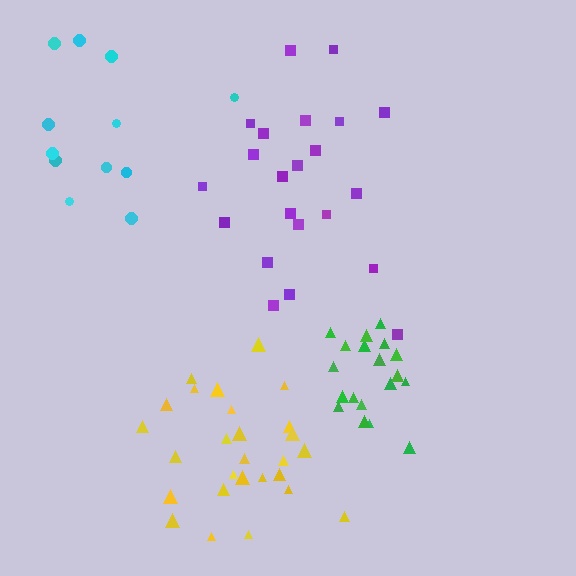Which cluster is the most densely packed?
Green.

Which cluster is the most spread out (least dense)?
Cyan.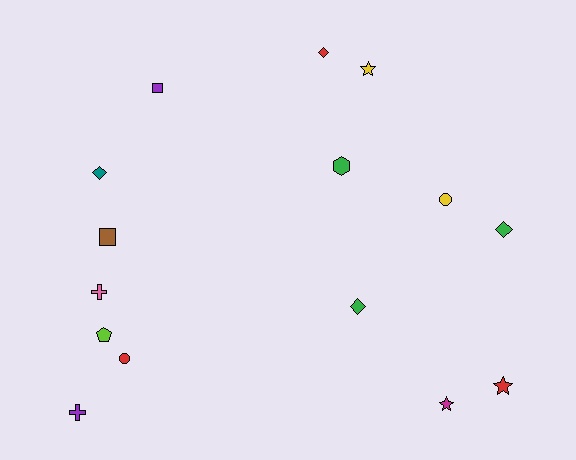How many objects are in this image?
There are 15 objects.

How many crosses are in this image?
There are 2 crosses.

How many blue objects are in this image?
There are no blue objects.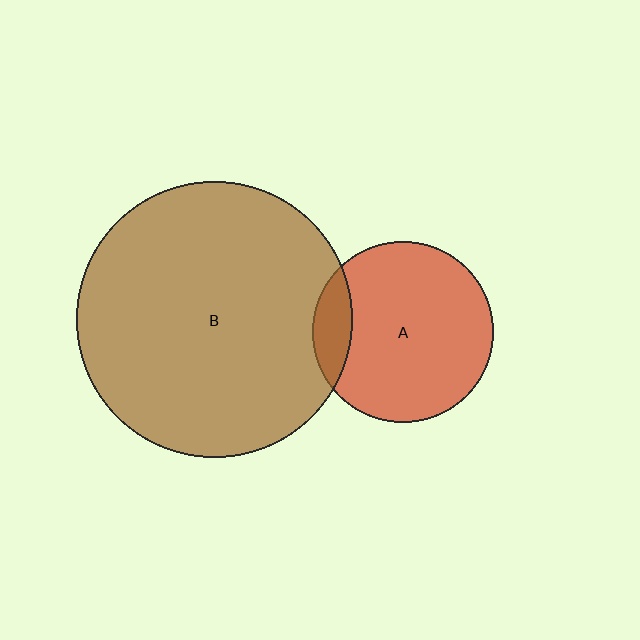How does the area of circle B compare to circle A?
Approximately 2.3 times.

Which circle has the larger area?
Circle B (brown).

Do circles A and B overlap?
Yes.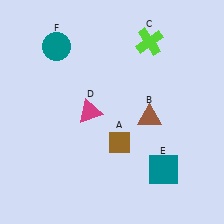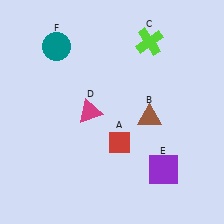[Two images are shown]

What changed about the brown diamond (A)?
In Image 1, A is brown. In Image 2, it changed to red.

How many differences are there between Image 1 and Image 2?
There are 2 differences between the two images.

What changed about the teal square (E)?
In Image 1, E is teal. In Image 2, it changed to purple.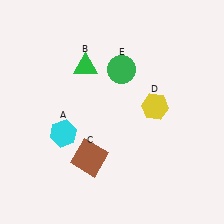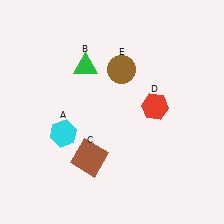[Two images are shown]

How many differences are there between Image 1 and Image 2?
There are 2 differences between the two images.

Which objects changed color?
D changed from yellow to red. E changed from green to brown.